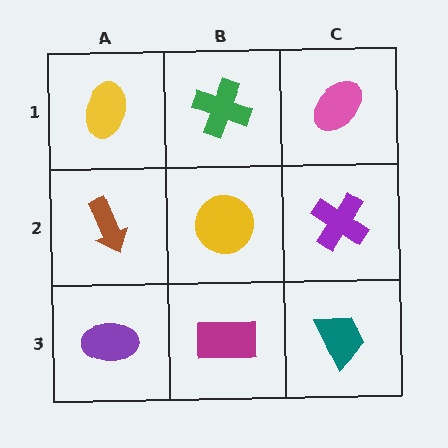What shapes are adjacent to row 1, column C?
A purple cross (row 2, column C), a green cross (row 1, column B).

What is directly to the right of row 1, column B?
A pink ellipse.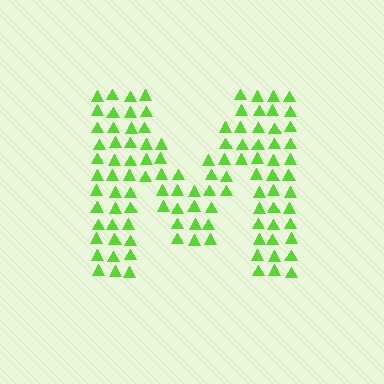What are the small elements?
The small elements are triangles.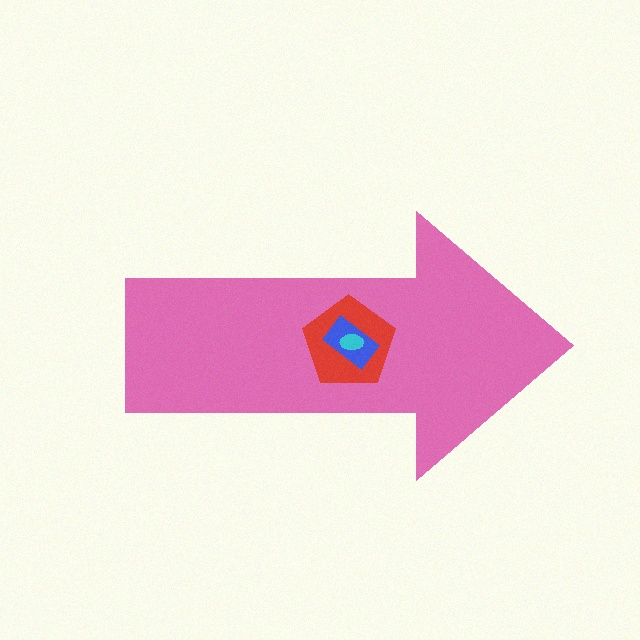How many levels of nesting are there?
4.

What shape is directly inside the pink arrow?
The red pentagon.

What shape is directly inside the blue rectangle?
The cyan ellipse.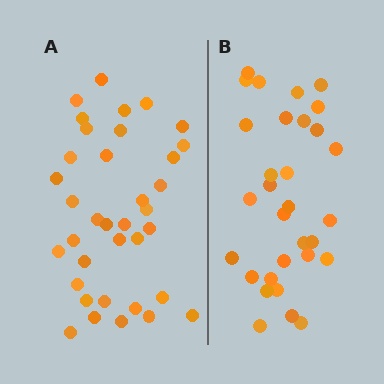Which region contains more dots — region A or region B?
Region A (the left region) has more dots.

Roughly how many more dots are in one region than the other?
Region A has about 5 more dots than region B.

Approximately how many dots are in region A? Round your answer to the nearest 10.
About 40 dots. (The exact count is 36, which rounds to 40.)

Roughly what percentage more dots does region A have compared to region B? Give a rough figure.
About 15% more.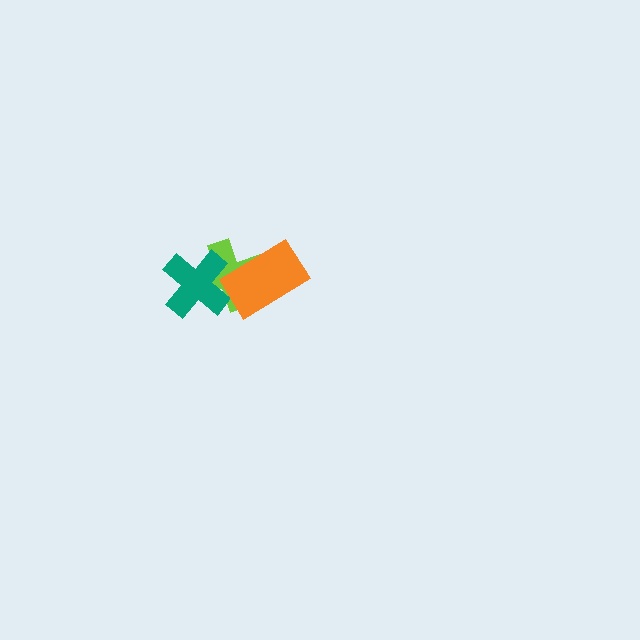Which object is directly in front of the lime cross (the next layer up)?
The teal cross is directly in front of the lime cross.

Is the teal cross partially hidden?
No, no other shape covers it.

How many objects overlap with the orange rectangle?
1 object overlaps with the orange rectangle.